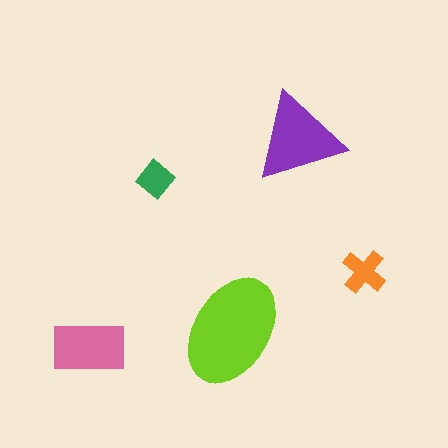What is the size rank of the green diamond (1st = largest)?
5th.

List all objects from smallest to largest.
The green diamond, the orange cross, the pink rectangle, the purple triangle, the lime ellipse.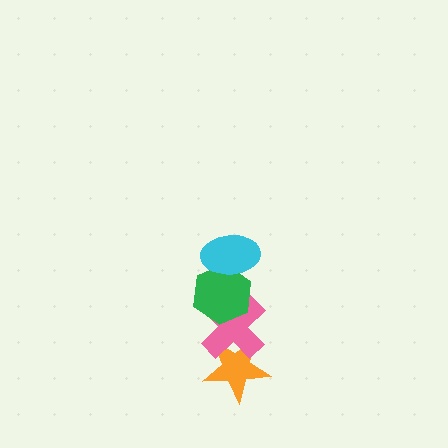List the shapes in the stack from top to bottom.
From top to bottom: the cyan ellipse, the green hexagon, the pink cross, the orange star.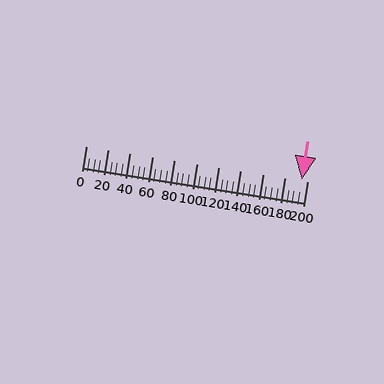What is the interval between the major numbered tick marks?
The major tick marks are spaced 20 units apart.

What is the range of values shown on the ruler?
The ruler shows values from 0 to 200.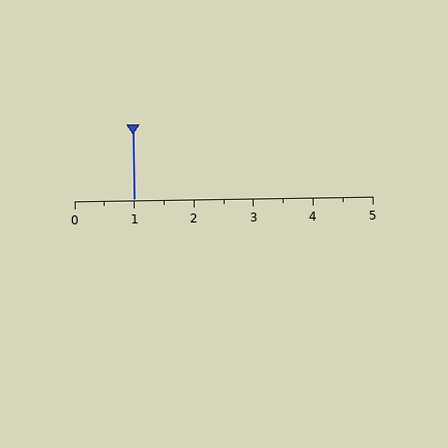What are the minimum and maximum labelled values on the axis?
The axis runs from 0 to 5.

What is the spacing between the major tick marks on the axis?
The major ticks are spaced 1 apart.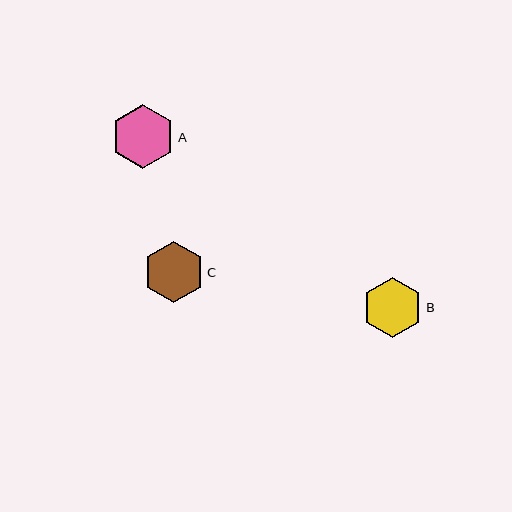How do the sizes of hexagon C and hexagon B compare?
Hexagon C and hexagon B are approximately the same size.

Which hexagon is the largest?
Hexagon A is the largest with a size of approximately 64 pixels.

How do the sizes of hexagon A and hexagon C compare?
Hexagon A and hexagon C are approximately the same size.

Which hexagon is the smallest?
Hexagon B is the smallest with a size of approximately 60 pixels.